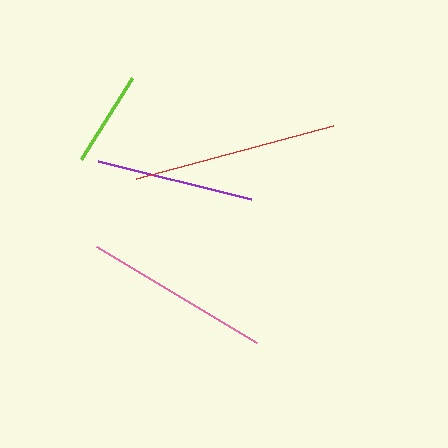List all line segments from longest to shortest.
From longest to shortest: red, pink, purple, lime.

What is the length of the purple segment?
The purple segment is approximately 158 pixels long.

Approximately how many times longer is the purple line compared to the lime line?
The purple line is approximately 1.6 times the length of the lime line.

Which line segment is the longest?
The red line is the longest at approximately 205 pixels.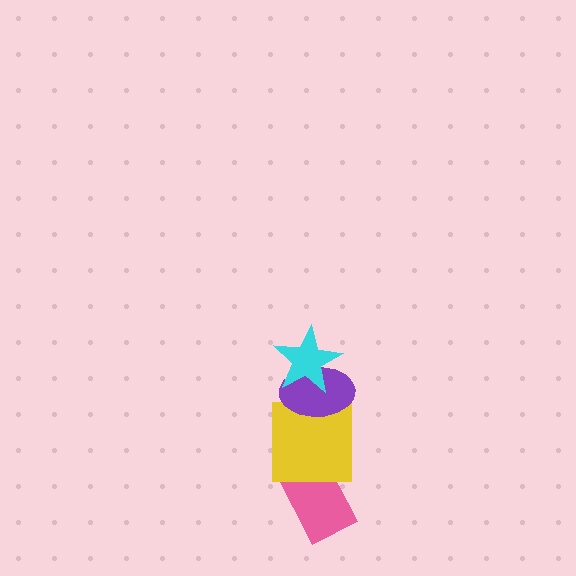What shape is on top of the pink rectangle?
The yellow square is on top of the pink rectangle.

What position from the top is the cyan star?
The cyan star is 1st from the top.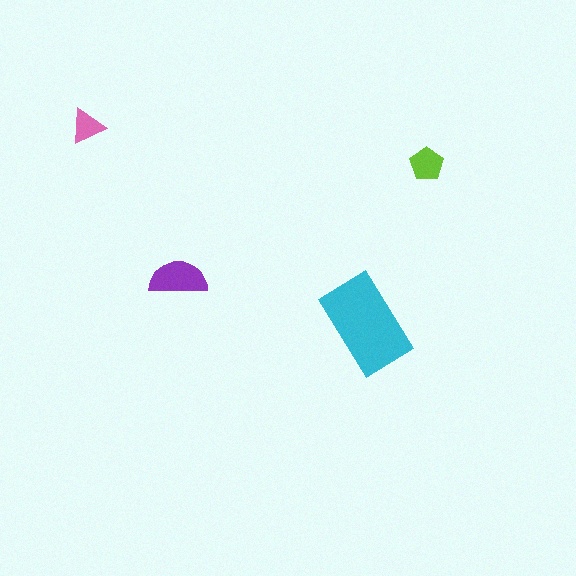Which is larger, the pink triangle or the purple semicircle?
The purple semicircle.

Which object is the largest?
The cyan rectangle.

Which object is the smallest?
The pink triangle.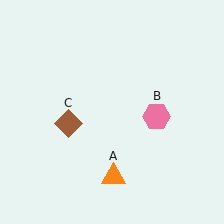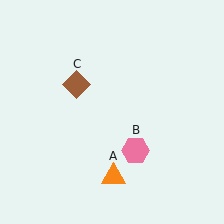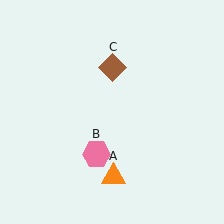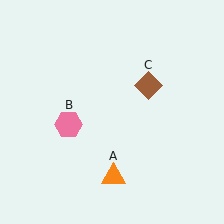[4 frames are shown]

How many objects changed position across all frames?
2 objects changed position: pink hexagon (object B), brown diamond (object C).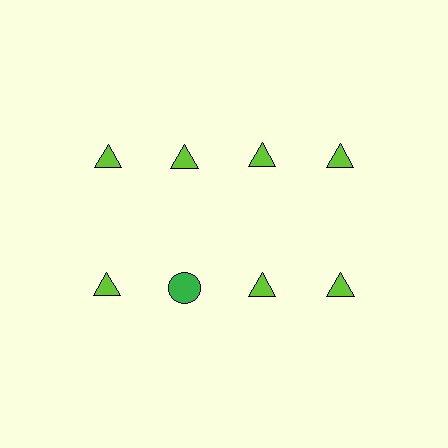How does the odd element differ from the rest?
It differs in both color (green instead of lime) and shape (circle instead of triangle).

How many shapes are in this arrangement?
There are 8 shapes arranged in a grid pattern.